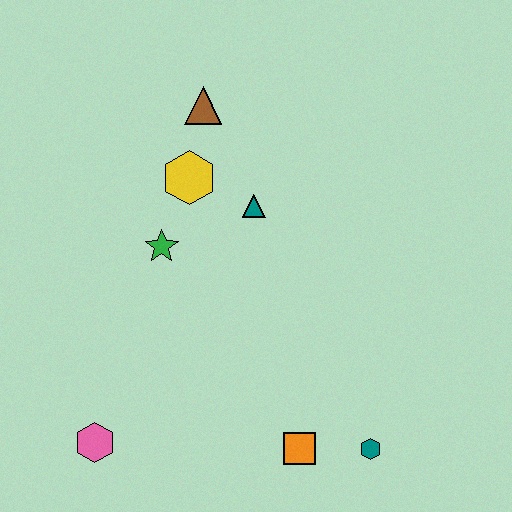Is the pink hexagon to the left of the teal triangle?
Yes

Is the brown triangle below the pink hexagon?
No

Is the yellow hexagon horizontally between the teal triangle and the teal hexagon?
No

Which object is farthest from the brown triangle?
The teal hexagon is farthest from the brown triangle.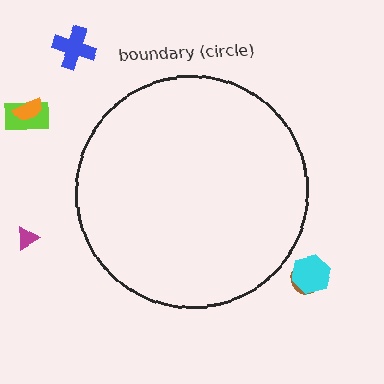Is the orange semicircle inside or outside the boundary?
Outside.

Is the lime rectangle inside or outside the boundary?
Outside.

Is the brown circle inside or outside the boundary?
Outside.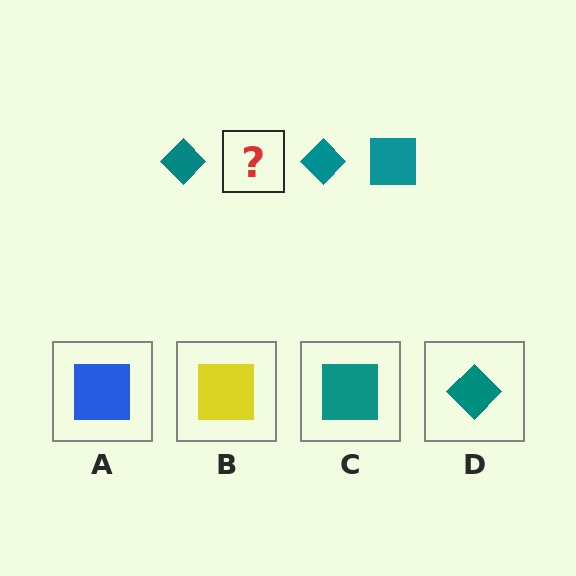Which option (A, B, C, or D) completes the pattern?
C.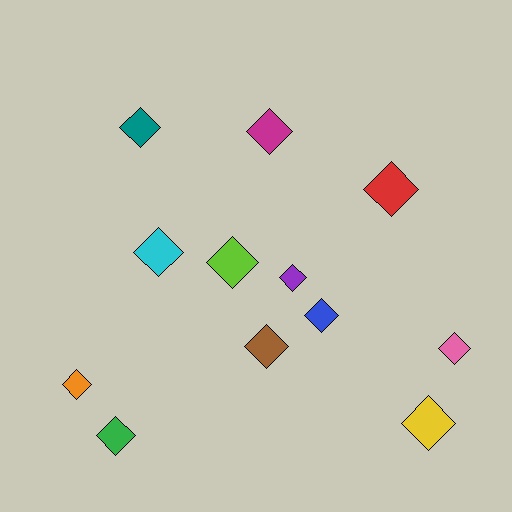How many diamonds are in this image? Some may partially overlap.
There are 12 diamonds.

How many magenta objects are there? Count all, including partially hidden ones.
There is 1 magenta object.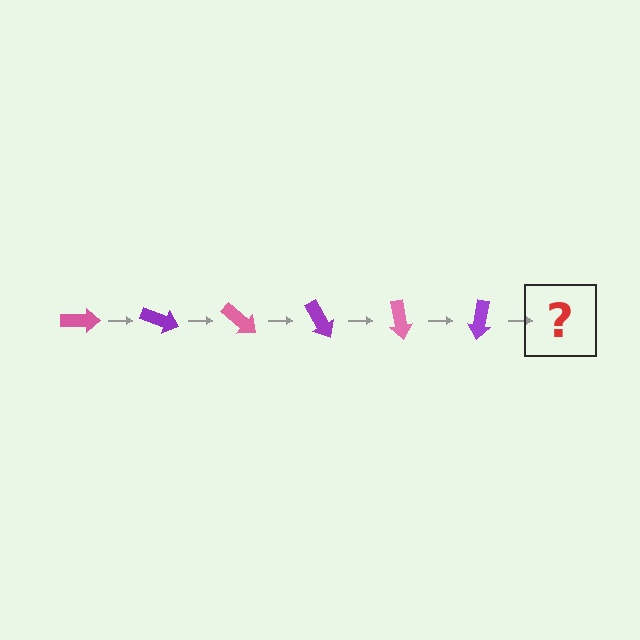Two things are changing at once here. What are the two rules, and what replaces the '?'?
The two rules are that it rotates 20 degrees each step and the color cycles through pink and purple. The '?' should be a pink arrow, rotated 120 degrees from the start.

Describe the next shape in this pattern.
It should be a pink arrow, rotated 120 degrees from the start.